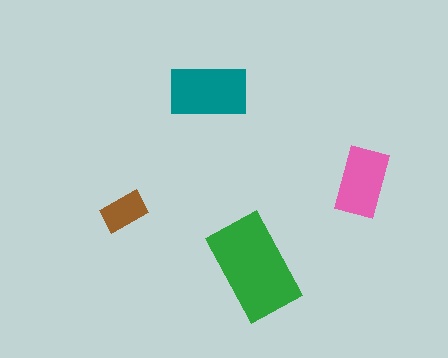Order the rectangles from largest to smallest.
the green one, the teal one, the pink one, the brown one.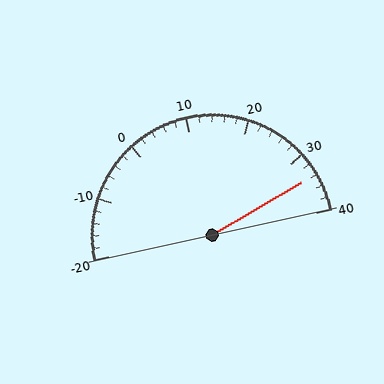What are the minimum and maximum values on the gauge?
The gauge ranges from -20 to 40.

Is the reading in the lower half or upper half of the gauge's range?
The reading is in the upper half of the range (-20 to 40).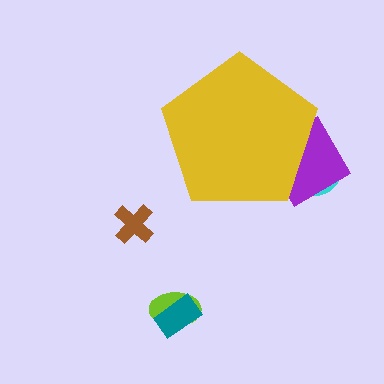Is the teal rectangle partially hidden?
No, the teal rectangle is fully visible.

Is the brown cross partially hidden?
No, the brown cross is fully visible.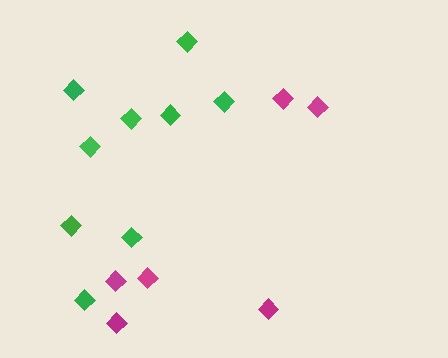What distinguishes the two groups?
There are 2 groups: one group of green diamonds (9) and one group of magenta diamonds (6).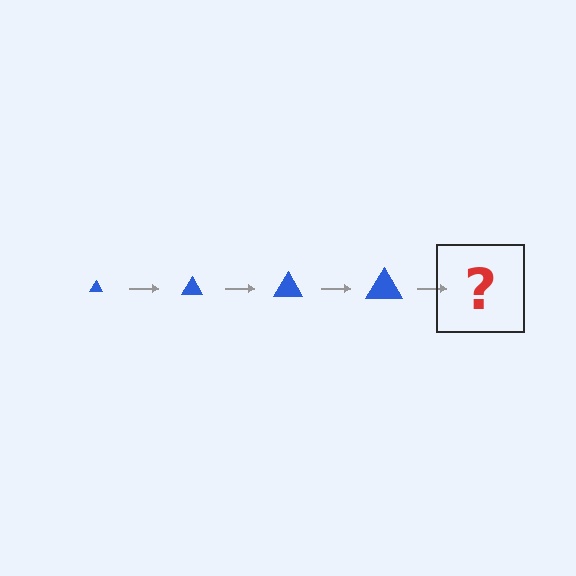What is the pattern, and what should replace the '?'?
The pattern is that the triangle gets progressively larger each step. The '?' should be a blue triangle, larger than the previous one.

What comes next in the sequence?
The next element should be a blue triangle, larger than the previous one.